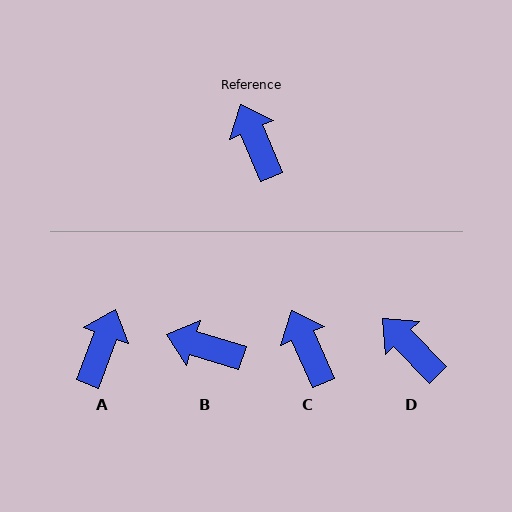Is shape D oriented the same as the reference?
No, it is off by about 21 degrees.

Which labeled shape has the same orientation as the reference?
C.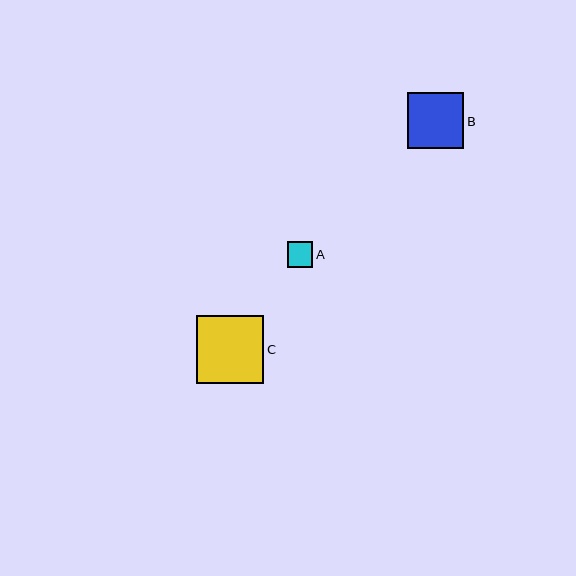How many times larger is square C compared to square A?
Square C is approximately 2.7 times the size of square A.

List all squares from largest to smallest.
From largest to smallest: C, B, A.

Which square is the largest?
Square C is the largest with a size of approximately 68 pixels.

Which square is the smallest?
Square A is the smallest with a size of approximately 25 pixels.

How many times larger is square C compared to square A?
Square C is approximately 2.7 times the size of square A.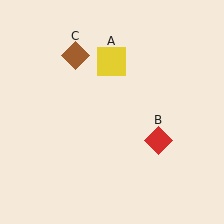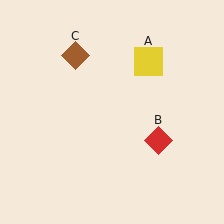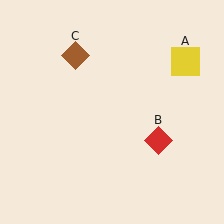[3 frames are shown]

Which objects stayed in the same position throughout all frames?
Red diamond (object B) and brown diamond (object C) remained stationary.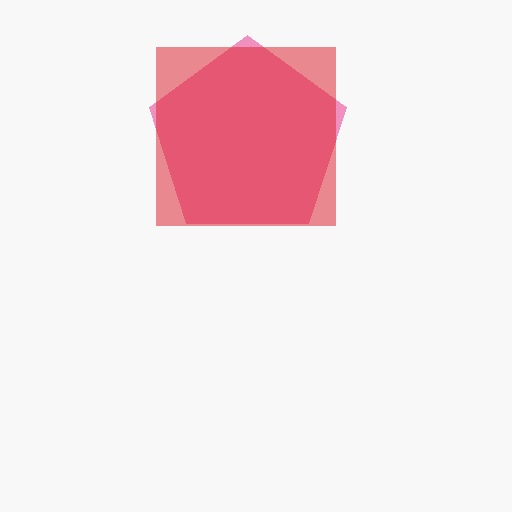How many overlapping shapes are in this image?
There are 2 overlapping shapes in the image.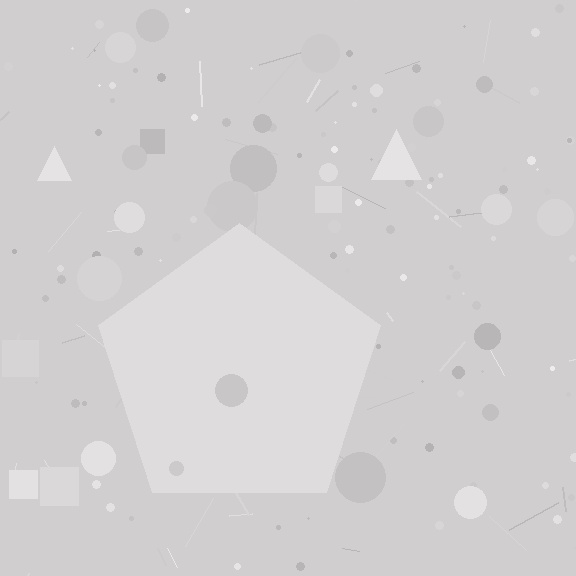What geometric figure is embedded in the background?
A pentagon is embedded in the background.